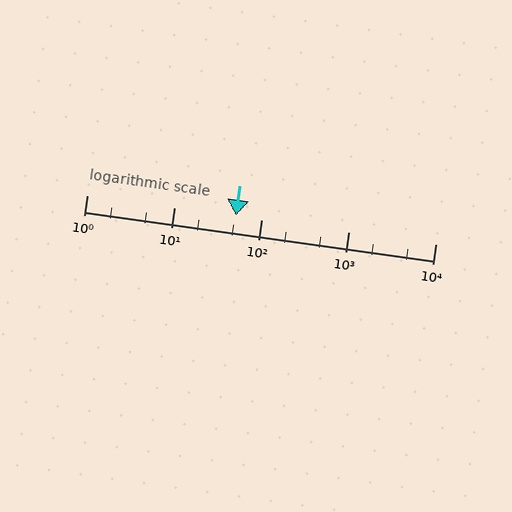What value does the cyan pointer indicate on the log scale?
The pointer indicates approximately 51.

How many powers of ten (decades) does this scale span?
The scale spans 4 decades, from 1 to 10000.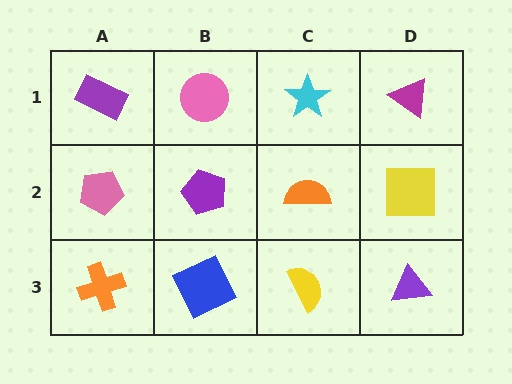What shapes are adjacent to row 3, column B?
A purple pentagon (row 2, column B), an orange cross (row 3, column A), a yellow semicircle (row 3, column C).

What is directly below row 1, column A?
A pink pentagon.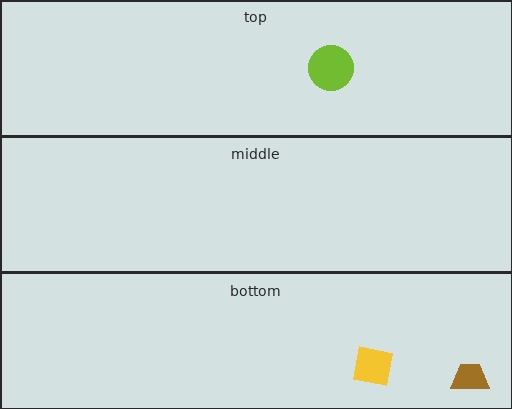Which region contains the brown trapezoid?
The bottom region.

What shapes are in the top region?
The lime circle.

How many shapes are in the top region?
1.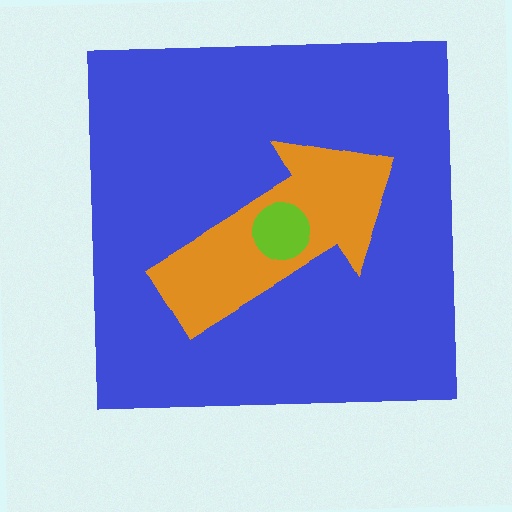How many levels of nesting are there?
3.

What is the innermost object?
The lime circle.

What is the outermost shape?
The blue square.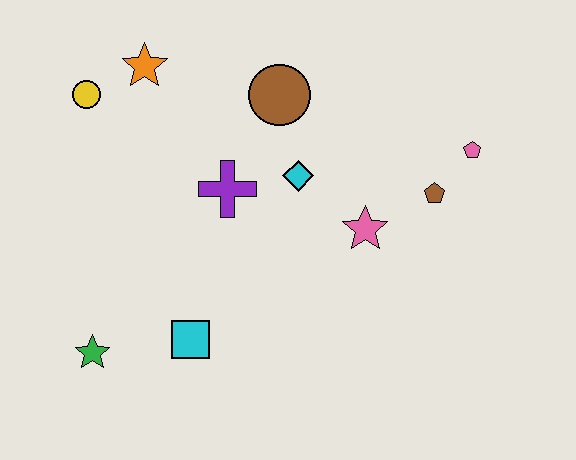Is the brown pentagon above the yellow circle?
No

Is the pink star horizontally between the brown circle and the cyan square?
No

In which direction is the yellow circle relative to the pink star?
The yellow circle is to the left of the pink star.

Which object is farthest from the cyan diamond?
The green star is farthest from the cyan diamond.